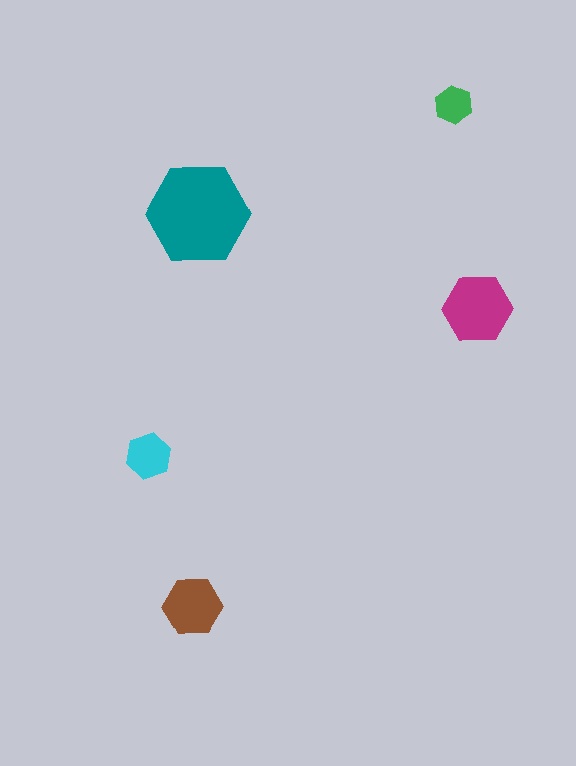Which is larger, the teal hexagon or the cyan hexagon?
The teal one.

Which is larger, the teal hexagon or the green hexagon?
The teal one.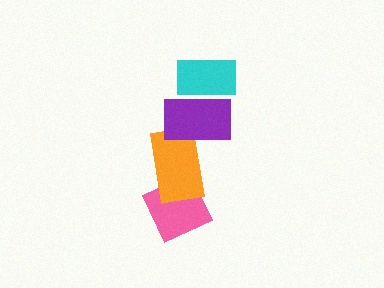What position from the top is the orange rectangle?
The orange rectangle is 3rd from the top.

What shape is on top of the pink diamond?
The orange rectangle is on top of the pink diamond.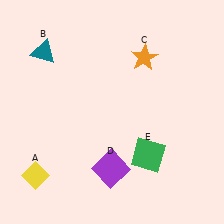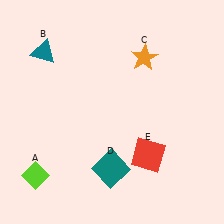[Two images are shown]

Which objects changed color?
A changed from yellow to lime. D changed from purple to teal. E changed from green to red.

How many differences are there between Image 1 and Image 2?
There are 3 differences between the two images.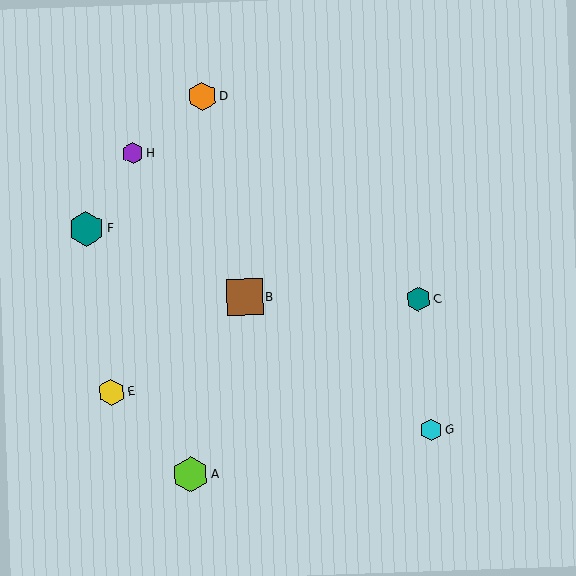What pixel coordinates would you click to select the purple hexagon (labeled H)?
Click at (133, 153) to select the purple hexagon H.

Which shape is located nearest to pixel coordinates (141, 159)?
The purple hexagon (labeled H) at (133, 153) is nearest to that location.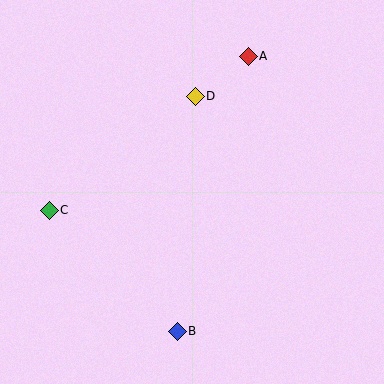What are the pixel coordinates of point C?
Point C is at (49, 210).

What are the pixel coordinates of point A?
Point A is at (248, 56).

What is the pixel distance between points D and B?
The distance between D and B is 236 pixels.